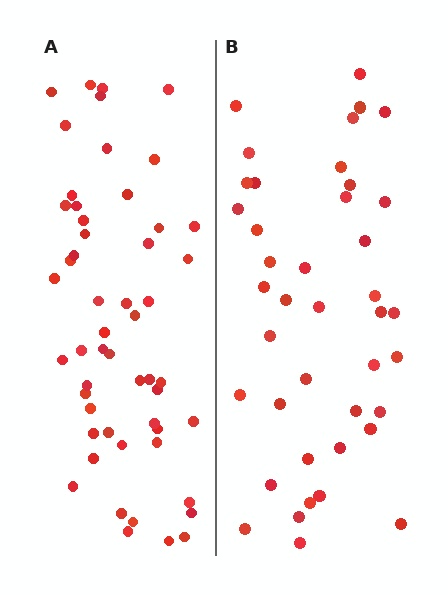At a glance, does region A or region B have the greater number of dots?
Region A (the left region) has more dots.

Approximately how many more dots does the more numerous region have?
Region A has roughly 12 or so more dots than region B.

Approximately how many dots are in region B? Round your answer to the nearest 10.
About 40 dots. (The exact count is 41, which rounds to 40.)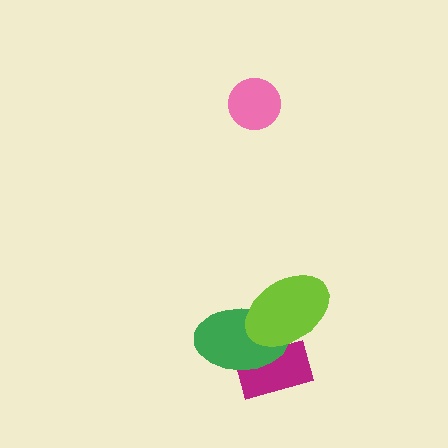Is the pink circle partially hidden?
No, no other shape covers it.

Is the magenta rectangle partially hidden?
Yes, it is partially covered by another shape.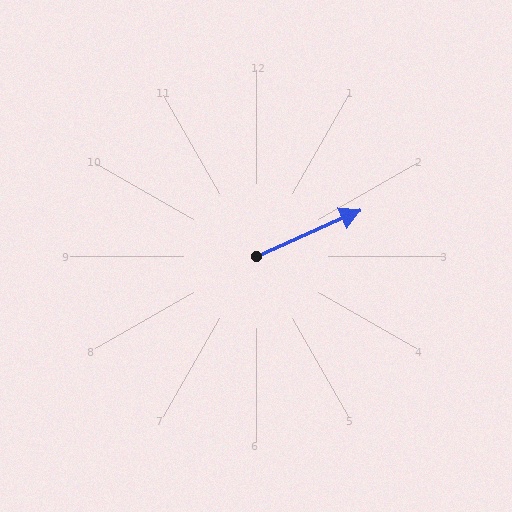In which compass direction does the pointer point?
Northeast.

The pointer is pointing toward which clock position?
Roughly 2 o'clock.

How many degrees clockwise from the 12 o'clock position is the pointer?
Approximately 66 degrees.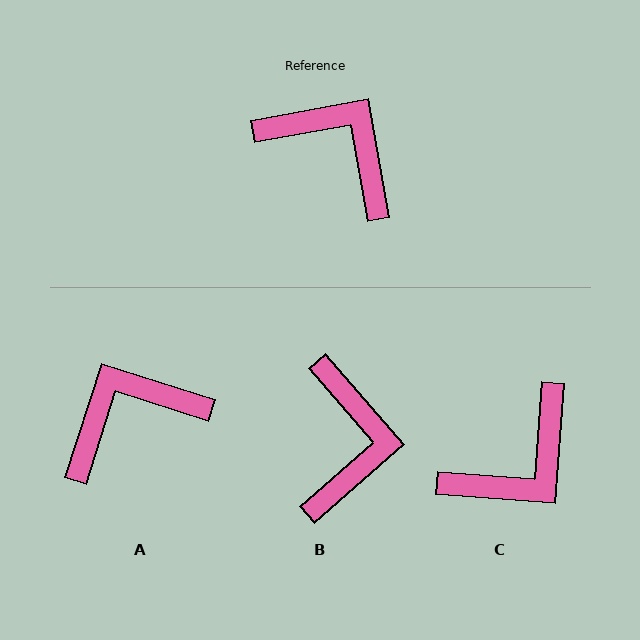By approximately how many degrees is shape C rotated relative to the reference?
Approximately 105 degrees clockwise.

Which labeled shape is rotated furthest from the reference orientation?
C, about 105 degrees away.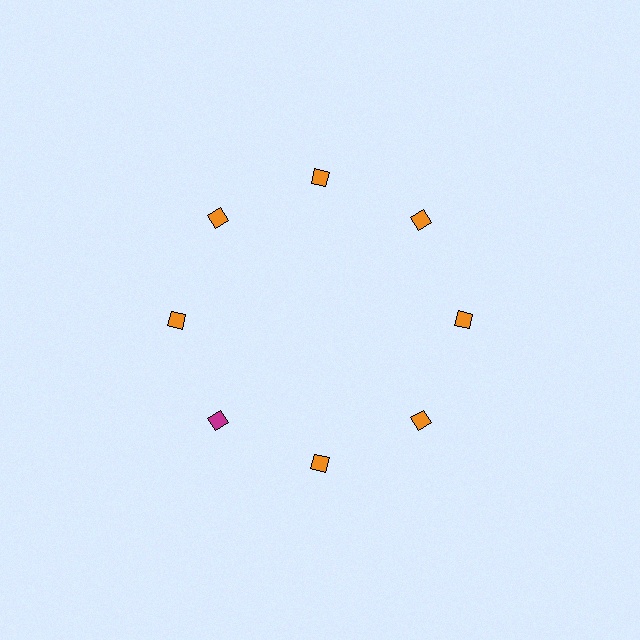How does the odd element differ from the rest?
It has a different color: magenta instead of orange.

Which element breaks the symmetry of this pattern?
The magenta diamond at roughly the 8 o'clock position breaks the symmetry. All other shapes are orange diamonds.